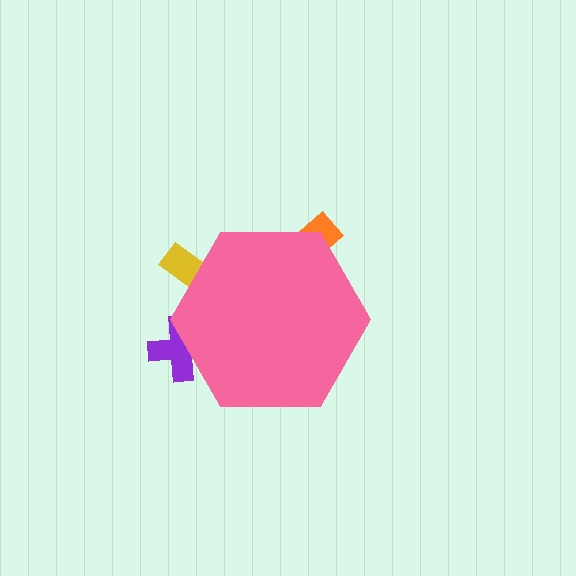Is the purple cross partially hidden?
Yes, the purple cross is partially hidden behind the pink hexagon.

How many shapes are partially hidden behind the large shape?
3 shapes are partially hidden.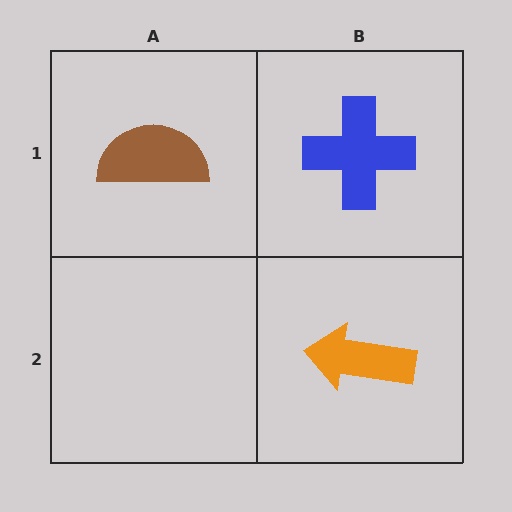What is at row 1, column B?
A blue cross.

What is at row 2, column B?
An orange arrow.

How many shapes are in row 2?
1 shape.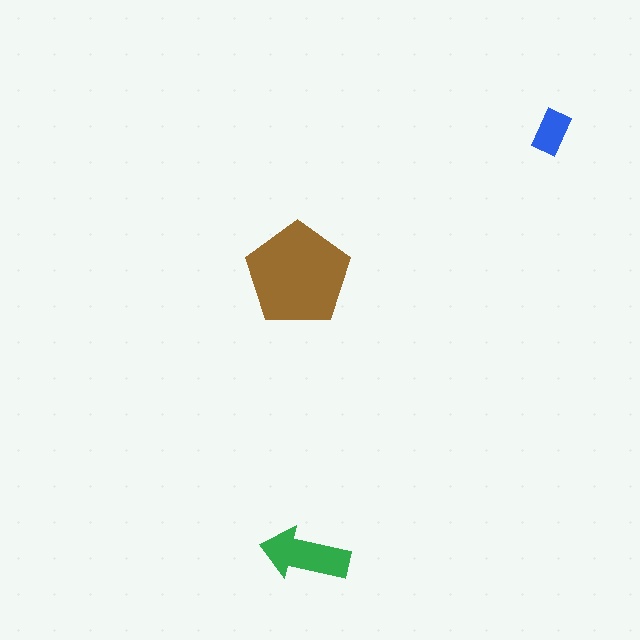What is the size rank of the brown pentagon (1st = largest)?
1st.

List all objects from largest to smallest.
The brown pentagon, the green arrow, the blue rectangle.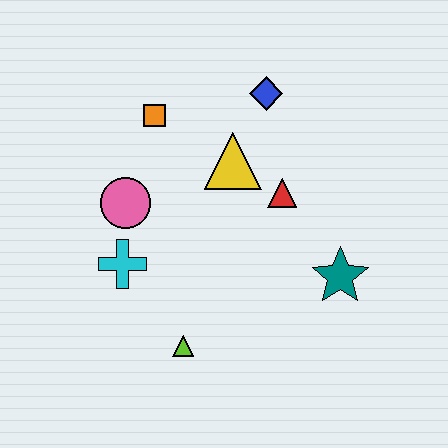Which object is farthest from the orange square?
The teal star is farthest from the orange square.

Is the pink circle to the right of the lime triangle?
No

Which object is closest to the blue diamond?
The yellow triangle is closest to the blue diamond.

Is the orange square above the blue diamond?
No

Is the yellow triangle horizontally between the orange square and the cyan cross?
No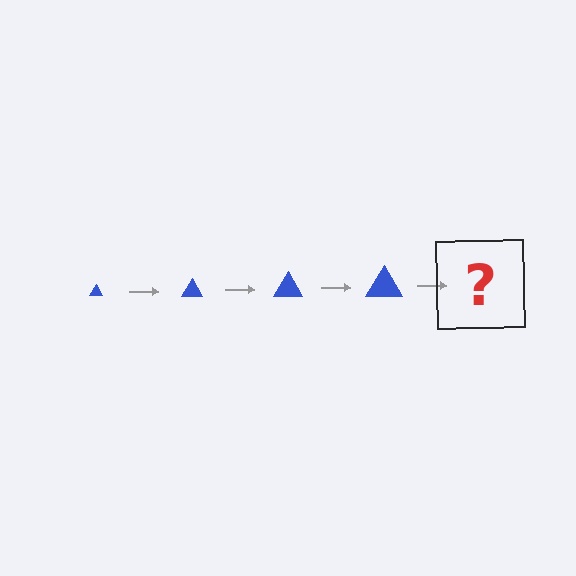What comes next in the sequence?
The next element should be a blue triangle, larger than the previous one.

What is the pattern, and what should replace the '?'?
The pattern is that the triangle gets progressively larger each step. The '?' should be a blue triangle, larger than the previous one.